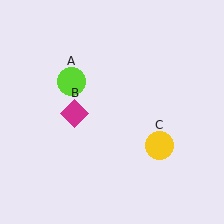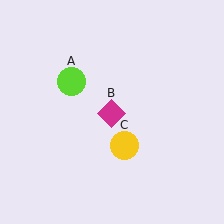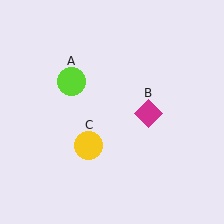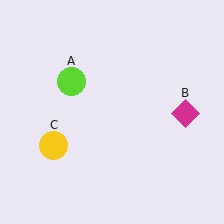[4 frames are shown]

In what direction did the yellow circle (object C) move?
The yellow circle (object C) moved left.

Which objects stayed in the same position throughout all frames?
Lime circle (object A) remained stationary.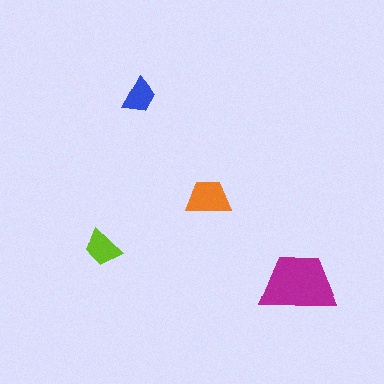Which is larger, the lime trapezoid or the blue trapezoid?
The lime one.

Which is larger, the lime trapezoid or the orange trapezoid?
The orange one.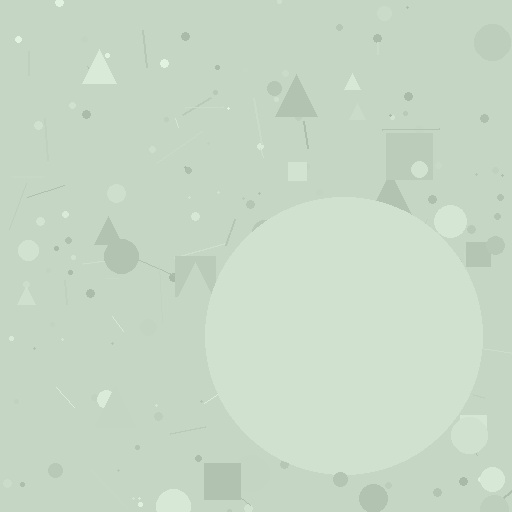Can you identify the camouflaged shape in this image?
The camouflaged shape is a circle.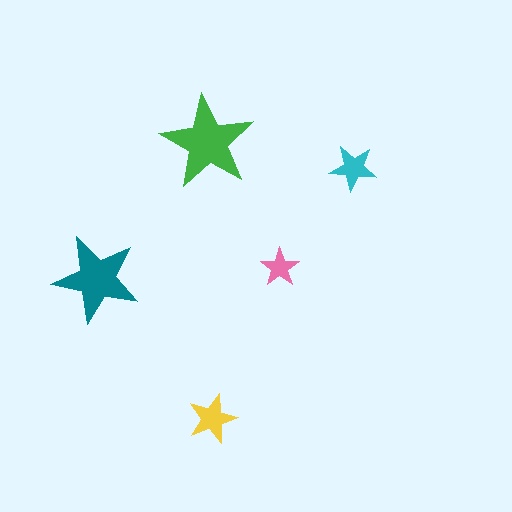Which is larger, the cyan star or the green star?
The green one.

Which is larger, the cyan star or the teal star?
The teal one.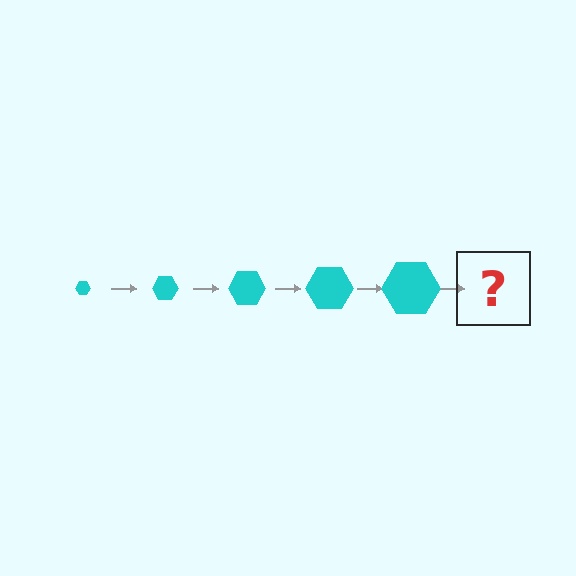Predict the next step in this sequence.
The next step is a cyan hexagon, larger than the previous one.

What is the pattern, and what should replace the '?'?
The pattern is that the hexagon gets progressively larger each step. The '?' should be a cyan hexagon, larger than the previous one.